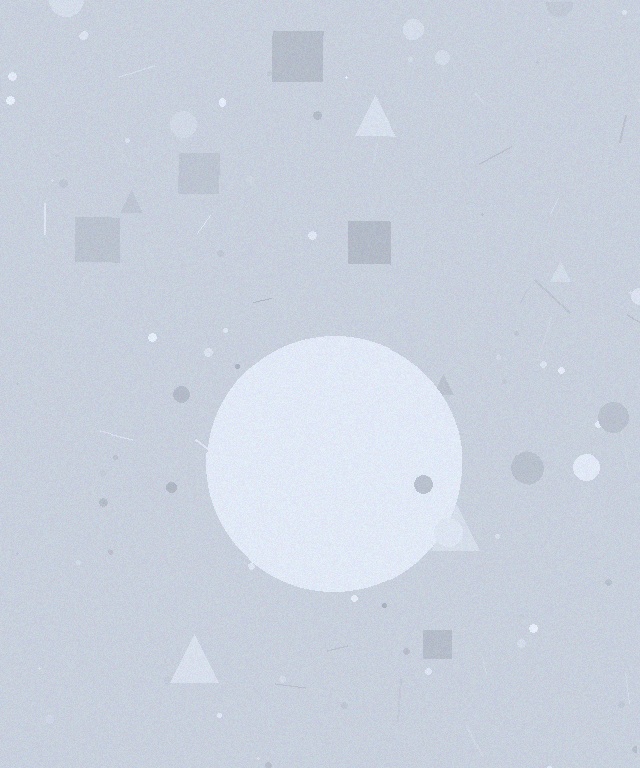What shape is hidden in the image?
A circle is hidden in the image.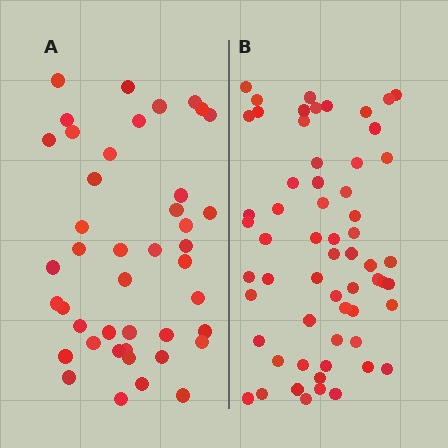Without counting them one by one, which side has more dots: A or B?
Region B (the right region) has more dots.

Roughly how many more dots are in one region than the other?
Region B has approximately 15 more dots than region A.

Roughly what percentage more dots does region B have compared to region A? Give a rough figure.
About 40% more.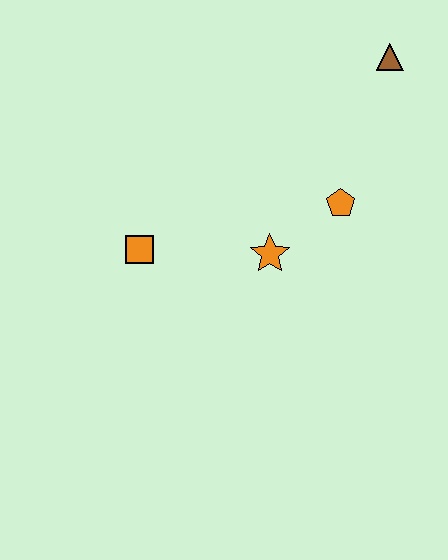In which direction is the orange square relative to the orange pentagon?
The orange square is to the left of the orange pentagon.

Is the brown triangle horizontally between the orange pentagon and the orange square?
No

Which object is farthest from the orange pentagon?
The orange square is farthest from the orange pentagon.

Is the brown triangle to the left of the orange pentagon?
No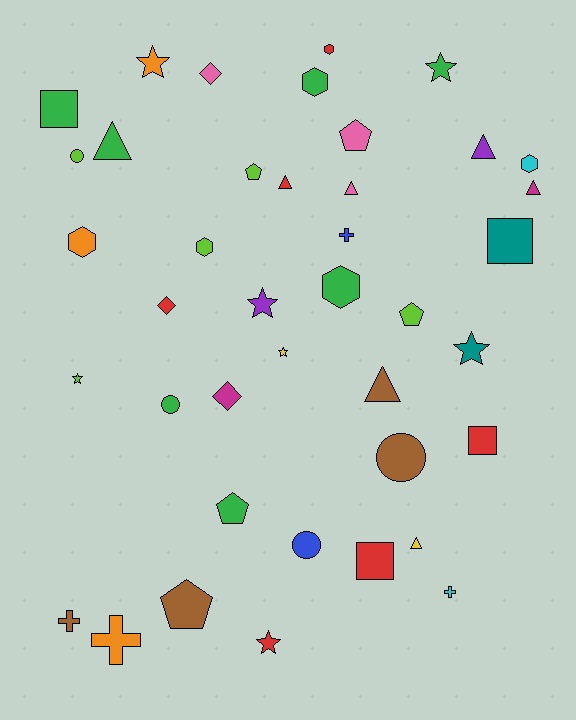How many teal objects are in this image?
There are 2 teal objects.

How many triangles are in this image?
There are 7 triangles.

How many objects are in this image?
There are 40 objects.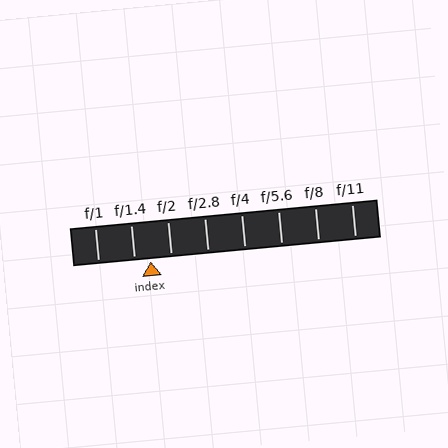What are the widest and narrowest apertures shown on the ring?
The widest aperture shown is f/1 and the narrowest is f/11.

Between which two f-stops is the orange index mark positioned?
The index mark is between f/1.4 and f/2.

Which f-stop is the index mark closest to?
The index mark is closest to f/1.4.